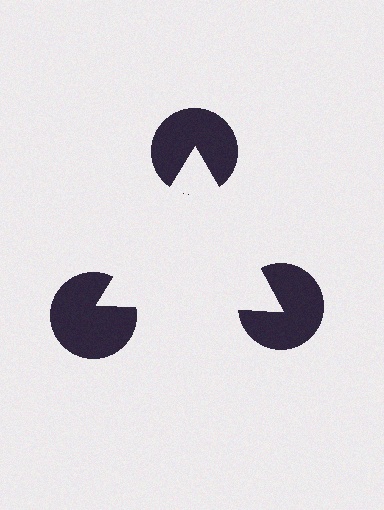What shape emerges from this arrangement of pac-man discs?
An illusory triangle — its edges are inferred from the aligned wedge cuts in the pac-man discs, not physically drawn.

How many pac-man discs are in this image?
There are 3 — one at each vertex of the illusory triangle.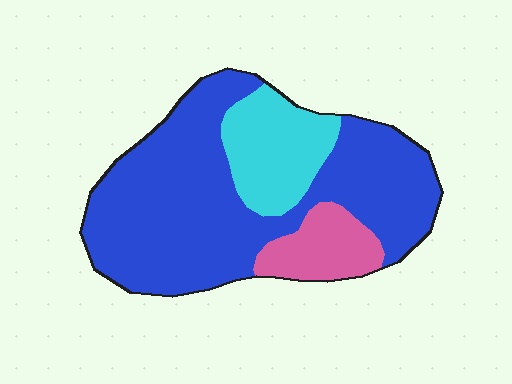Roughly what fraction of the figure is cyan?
Cyan takes up about one fifth (1/5) of the figure.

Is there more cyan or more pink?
Cyan.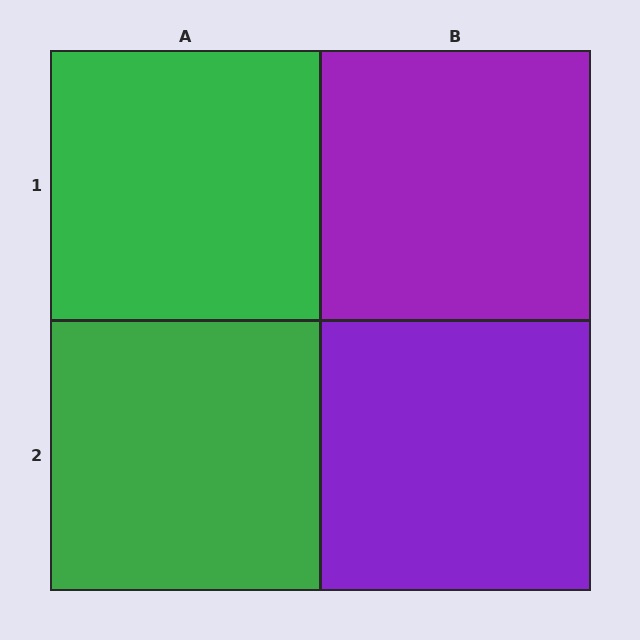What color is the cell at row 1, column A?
Green.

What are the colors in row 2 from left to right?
Green, purple.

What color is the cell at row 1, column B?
Purple.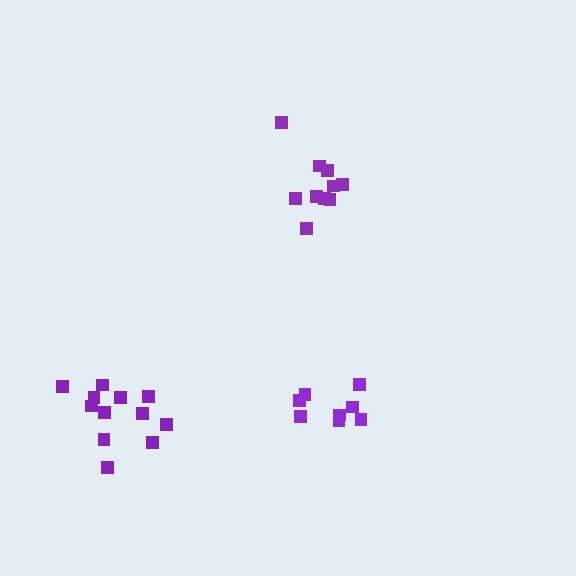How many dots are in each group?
Group 1: 10 dots, Group 2: 12 dots, Group 3: 8 dots (30 total).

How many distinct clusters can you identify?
There are 3 distinct clusters.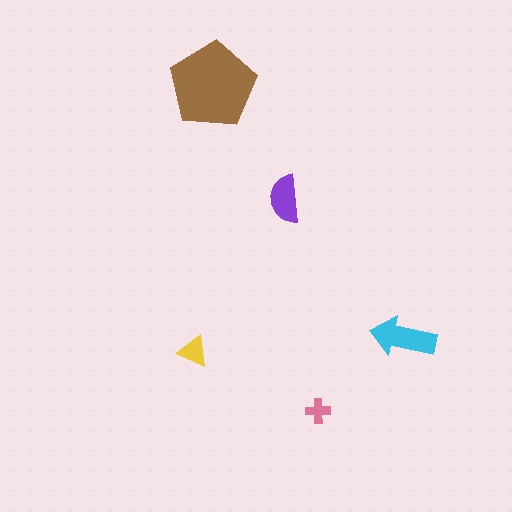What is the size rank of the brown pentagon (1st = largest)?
1st.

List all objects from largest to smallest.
The brown pentagon, the cyan arrow, the purple semicircle, the yellow triangle, the pink cross.